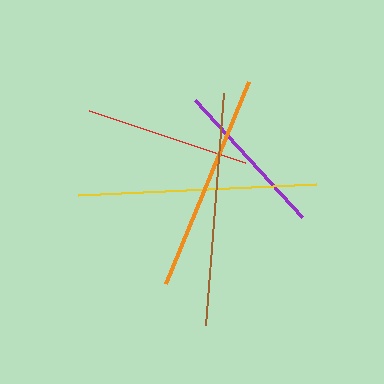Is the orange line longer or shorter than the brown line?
The brown line is longer than the orange line.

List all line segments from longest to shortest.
From longest to shortest: yellow, brown, orange, red, purple.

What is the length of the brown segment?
The brown segment is approximately 233 pixels long.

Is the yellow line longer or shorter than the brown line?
The yellow line is longer than the brown line.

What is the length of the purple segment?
The purple segment is approximately 158 pixels long.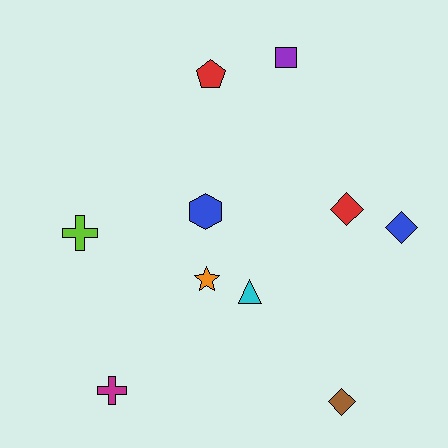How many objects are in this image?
There are 10 objects.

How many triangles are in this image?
There is 1 triangle.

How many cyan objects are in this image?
There is 1 cyan object.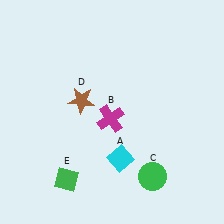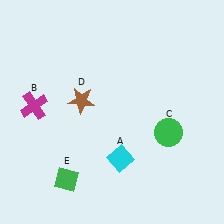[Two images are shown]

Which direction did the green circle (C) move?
The green circle (C) moved up.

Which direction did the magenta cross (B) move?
The magenta cross (B) moved left.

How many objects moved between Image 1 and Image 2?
2 objects moved between the two images.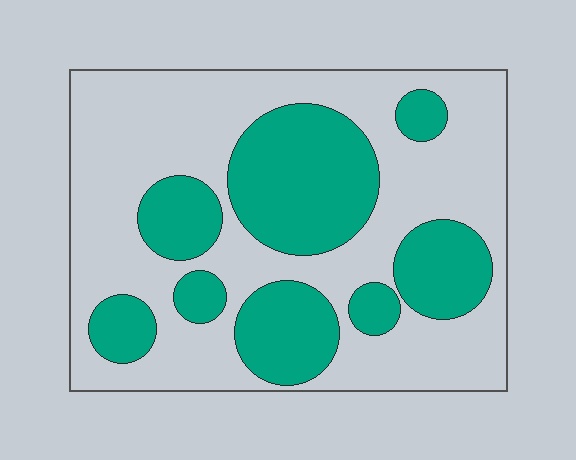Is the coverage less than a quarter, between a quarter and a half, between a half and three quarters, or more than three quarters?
Between a quarter and a half.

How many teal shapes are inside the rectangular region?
8.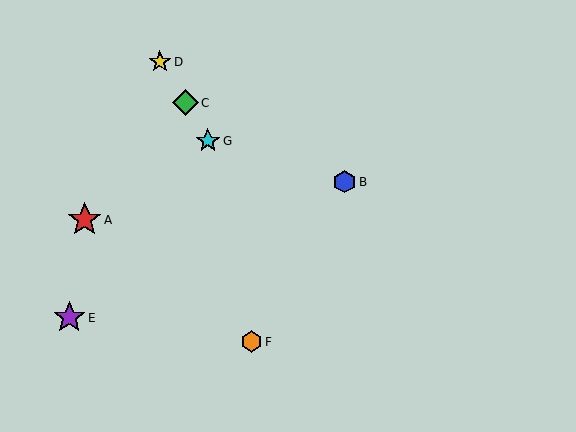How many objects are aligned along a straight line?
3 objects (C, D, G) are aligned along a straight line.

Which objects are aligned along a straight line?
Objects C, D, G are aligned along a straight line.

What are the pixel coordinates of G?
Object G is at (208, 141).